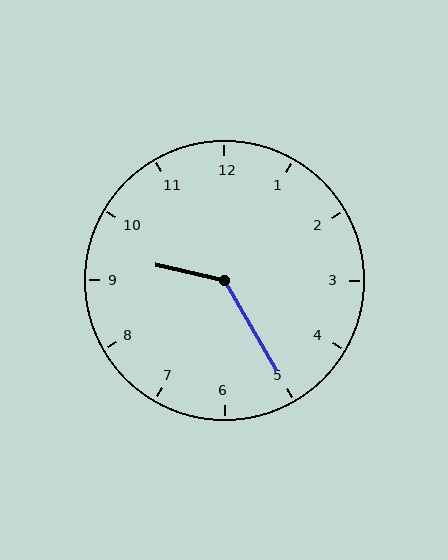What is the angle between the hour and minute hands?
Approximately 132 degrees.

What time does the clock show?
9:25.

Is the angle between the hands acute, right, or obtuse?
It is obtuse.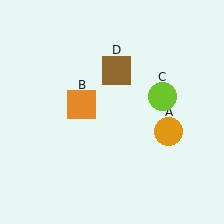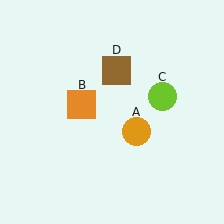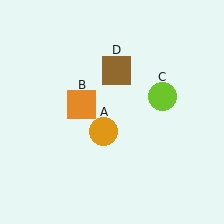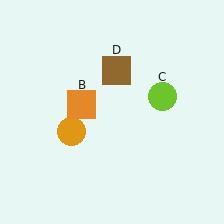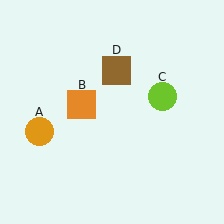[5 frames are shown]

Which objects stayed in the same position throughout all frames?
Orange square (object B) and lime circle (object C) and brown square (object D) remained stationary.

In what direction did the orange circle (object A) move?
The orange circle (object A) moved left.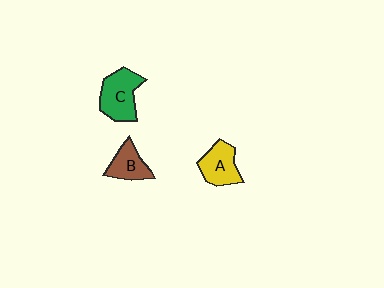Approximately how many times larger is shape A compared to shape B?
Approximately 1.2 times.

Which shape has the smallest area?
Shape B (brown).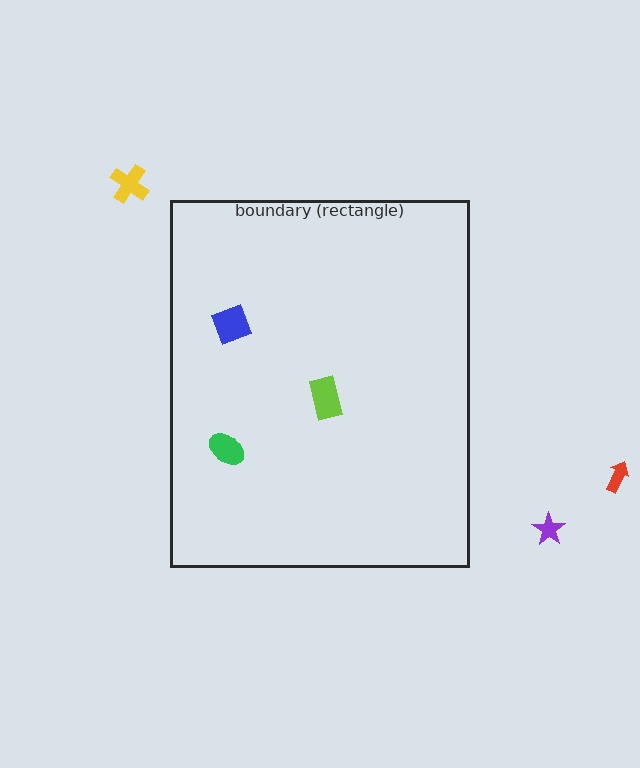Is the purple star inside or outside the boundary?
Outside.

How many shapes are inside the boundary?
3 inside, 3 outside.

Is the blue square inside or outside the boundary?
Inside.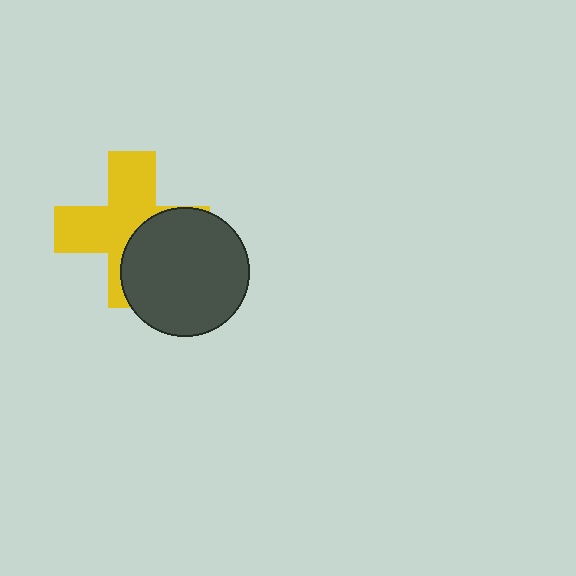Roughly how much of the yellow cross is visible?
About half of it is visible (roughly 61%).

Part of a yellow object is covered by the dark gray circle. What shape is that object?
It is a cross.